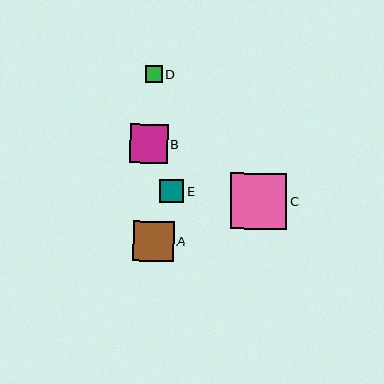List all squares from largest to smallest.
From largest to smallest: C, A, B, E, D.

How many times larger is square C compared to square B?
Square C is approximately 1.4 times the size of square B.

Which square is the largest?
Square C is the largest with a size of approximately 56 pixels.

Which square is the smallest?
Square D is the smallest with a size of approximately 17 pixels.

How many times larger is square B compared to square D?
Square B is approximately 2.3 times the size of square D.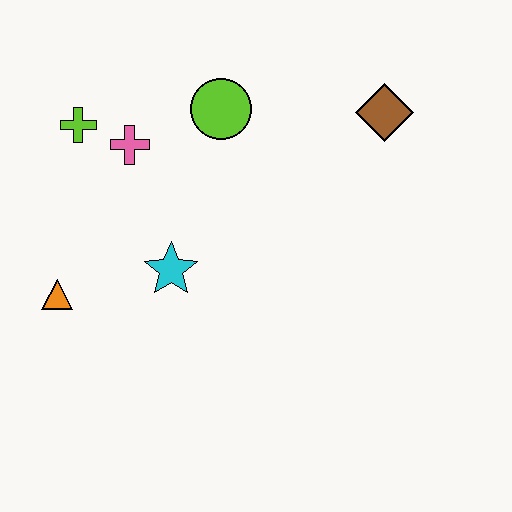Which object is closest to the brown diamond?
The lime circle is closest to the brown diamond.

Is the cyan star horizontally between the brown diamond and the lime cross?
Yes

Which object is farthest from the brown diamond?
The orange triangle is farthest from the brown diamond.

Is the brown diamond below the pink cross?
No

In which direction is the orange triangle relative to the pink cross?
The orange triangle is below the pink cross.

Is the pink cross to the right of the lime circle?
No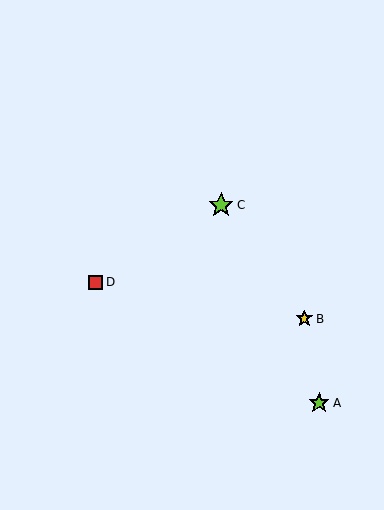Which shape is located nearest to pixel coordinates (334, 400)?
The lime star (labeled A) at (319, 403) is nearest to that location.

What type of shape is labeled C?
Shape C is a lime star.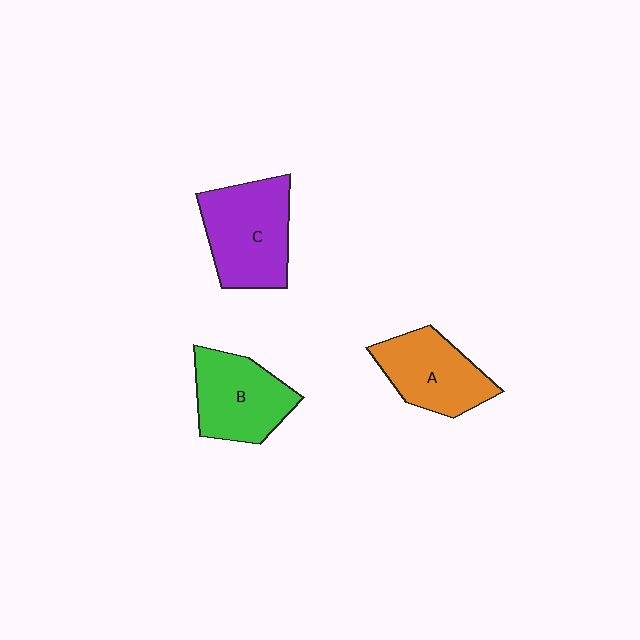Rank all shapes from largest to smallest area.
From largest to smallest: C (purple), B (green), A (orange).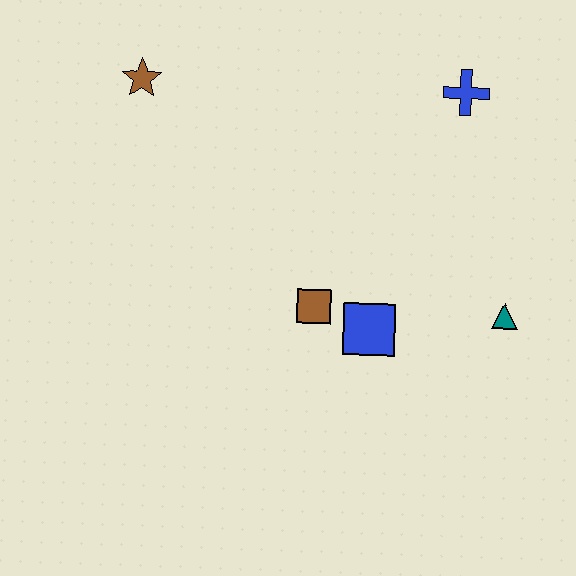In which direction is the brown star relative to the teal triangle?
The brown star is to the left of the teal triangle.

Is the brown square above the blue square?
Yes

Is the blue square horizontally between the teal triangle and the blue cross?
No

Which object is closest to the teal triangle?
The blue square is closest to the teal triangle.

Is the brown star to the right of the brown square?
No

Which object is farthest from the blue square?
The brown star is farthest from the blue square.